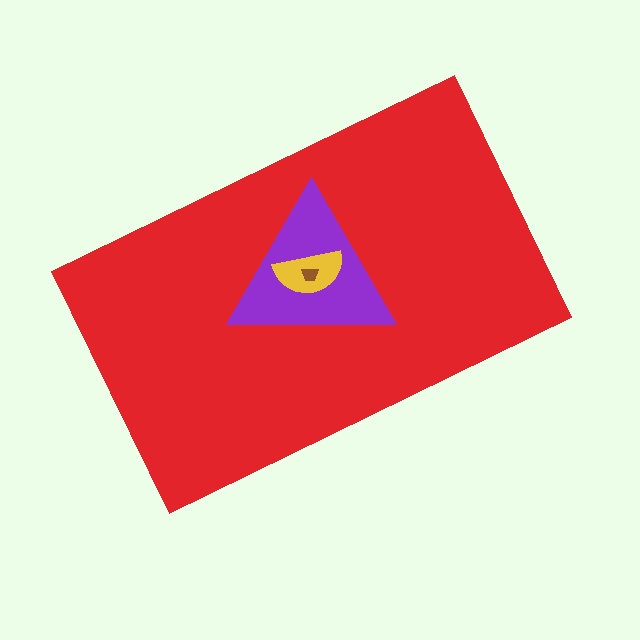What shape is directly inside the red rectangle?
The purple triangle.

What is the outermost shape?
The red rectangle.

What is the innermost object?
The brown trapezoid.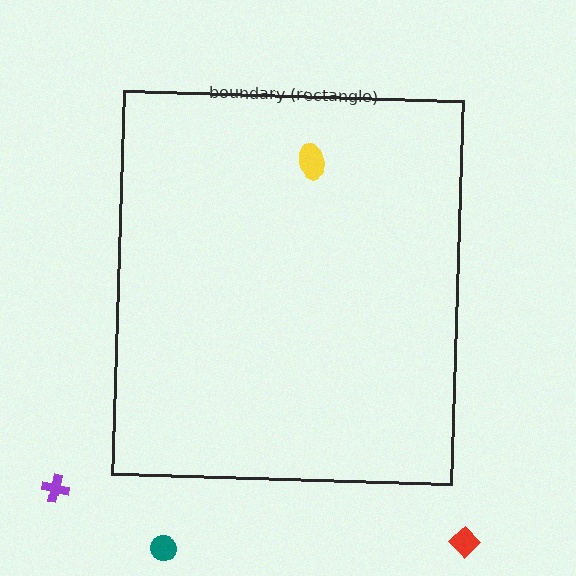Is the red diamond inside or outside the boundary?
Outside.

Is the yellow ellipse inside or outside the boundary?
Inside.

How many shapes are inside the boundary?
1 inside, 3 outside.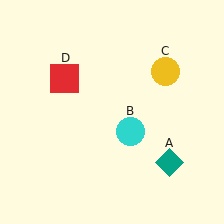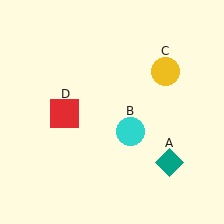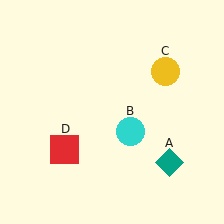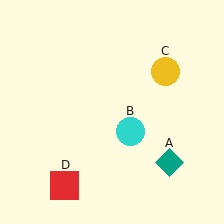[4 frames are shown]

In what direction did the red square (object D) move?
The red square (object D) moved down.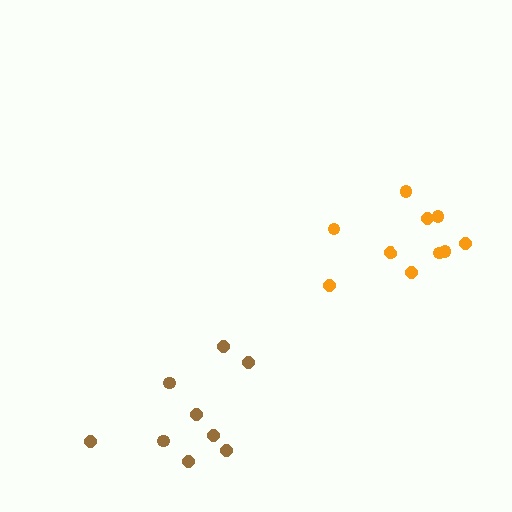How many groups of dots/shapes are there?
There are 2 groups.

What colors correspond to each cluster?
The clusters are colored: brown, orange.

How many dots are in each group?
Group 1: 9 dots, Group 2: 10 dots (19 total).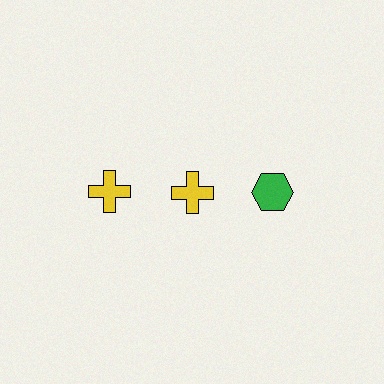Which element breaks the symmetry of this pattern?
The green hexagon in the top row, center column breaks the symmetry. All other shapes are yellow crosses.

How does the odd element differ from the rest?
It differs in both color (green instead of yellow) and shape (hexagon instead of cross).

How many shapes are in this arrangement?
There are 3 shapes arranged in a grid pattern.